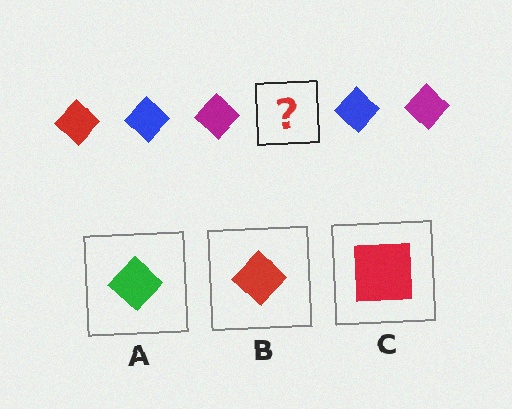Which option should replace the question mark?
Option B.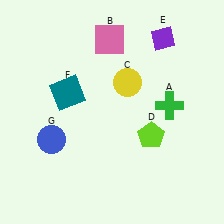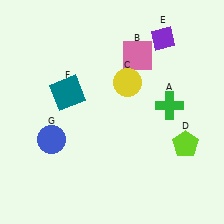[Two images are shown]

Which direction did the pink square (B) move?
The pink square (B) moved right.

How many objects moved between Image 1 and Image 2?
2 objects moved between the two images.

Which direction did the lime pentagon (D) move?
The lime pentagon (D) moved right.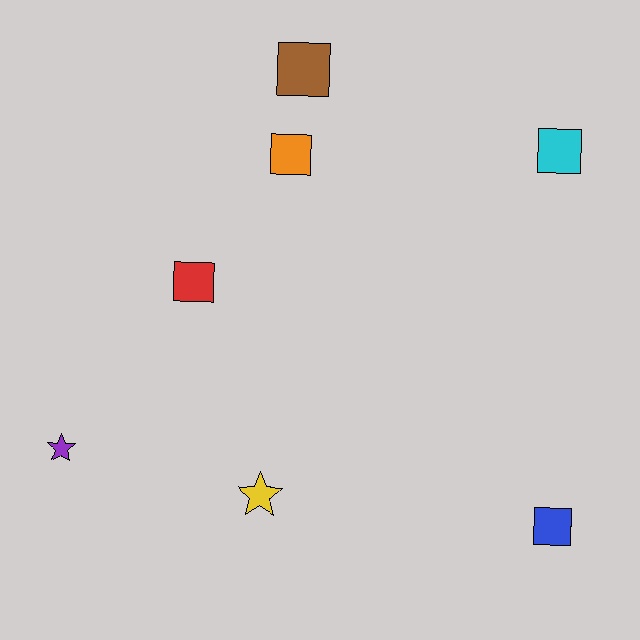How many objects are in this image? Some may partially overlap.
There are 7 objects.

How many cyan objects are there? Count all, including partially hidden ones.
There is 1 cyan object.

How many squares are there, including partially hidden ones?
There are 5 squares.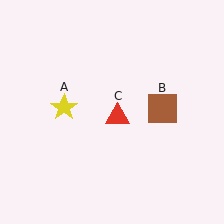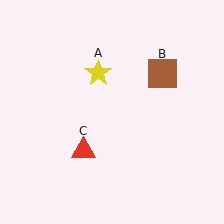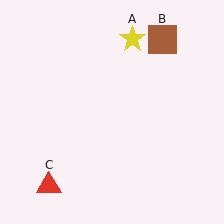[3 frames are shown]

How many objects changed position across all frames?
3 objects changed position: yellow star (object A), brown square (object B), red triangle (object C).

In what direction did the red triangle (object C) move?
The red triangle (object C) moved down and to the left.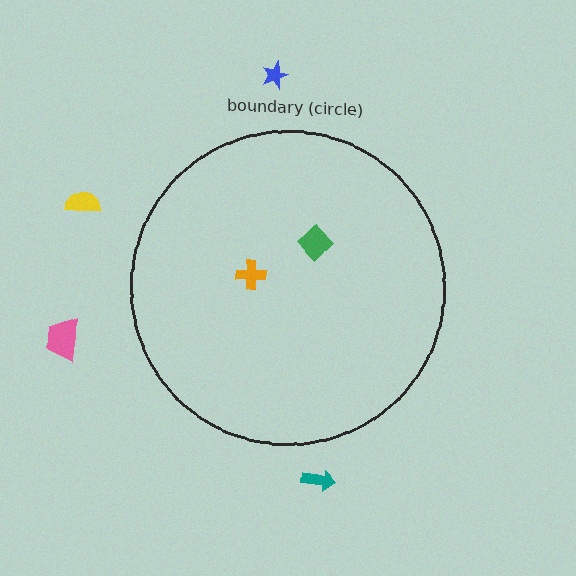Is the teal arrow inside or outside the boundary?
Outside.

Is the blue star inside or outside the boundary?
Outside.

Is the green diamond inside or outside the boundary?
Inside.